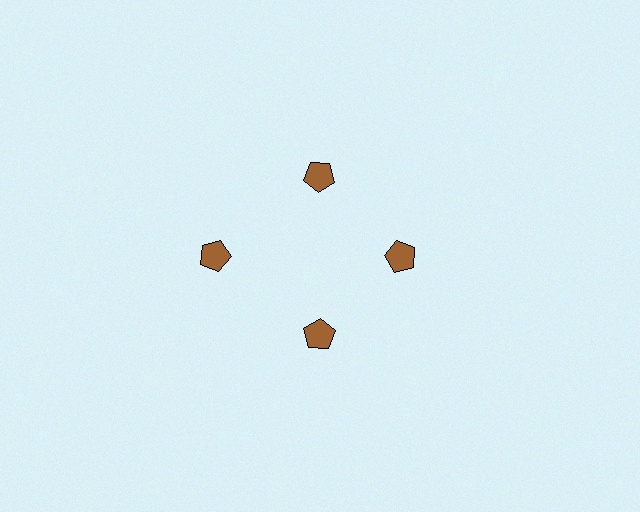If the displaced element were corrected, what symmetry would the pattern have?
It would have 4-fold rotational symmetry — the pattern would map onto itself every 90 degrees.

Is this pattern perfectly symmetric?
No. The 4 brown pentagons are arranged in a ring, but one element near the 9 o'clock position is pushed outward from the center, breaking the 4-fold rotational symmetry.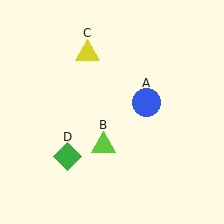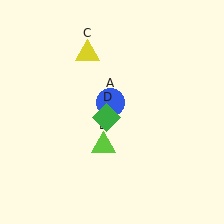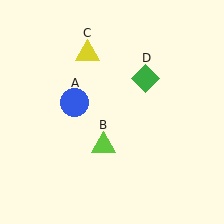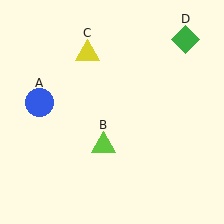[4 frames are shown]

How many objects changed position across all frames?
2 objects changed position: blue circle (object A), green diamond (object D).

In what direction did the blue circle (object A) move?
The blue circle (object A) moved left.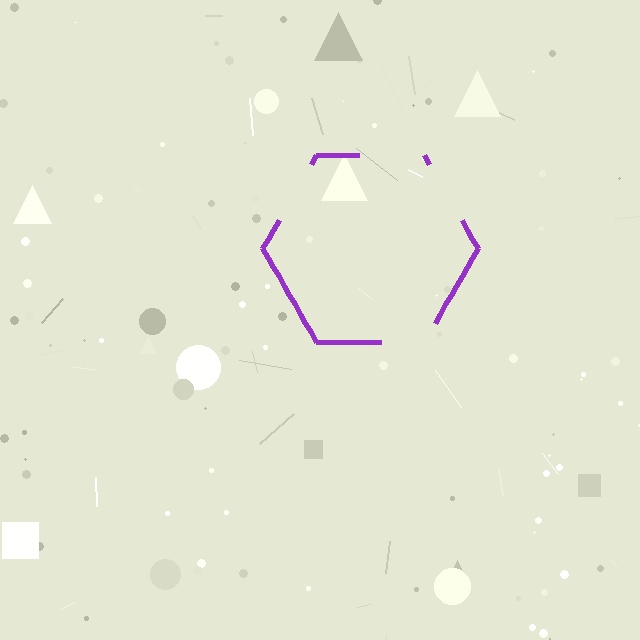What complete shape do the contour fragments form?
The contour fragments form a hexagon.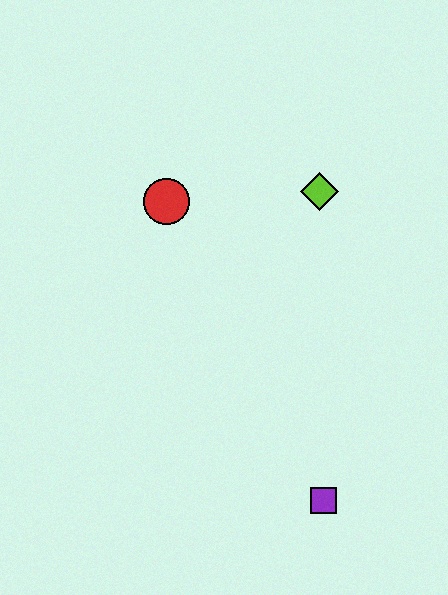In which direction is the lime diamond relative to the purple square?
The lime diamond is above the purple square.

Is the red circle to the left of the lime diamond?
Yes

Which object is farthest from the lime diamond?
The purple square is farthest from the lime diamond.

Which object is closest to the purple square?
The lime diamond is closest to the purple square.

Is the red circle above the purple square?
Yes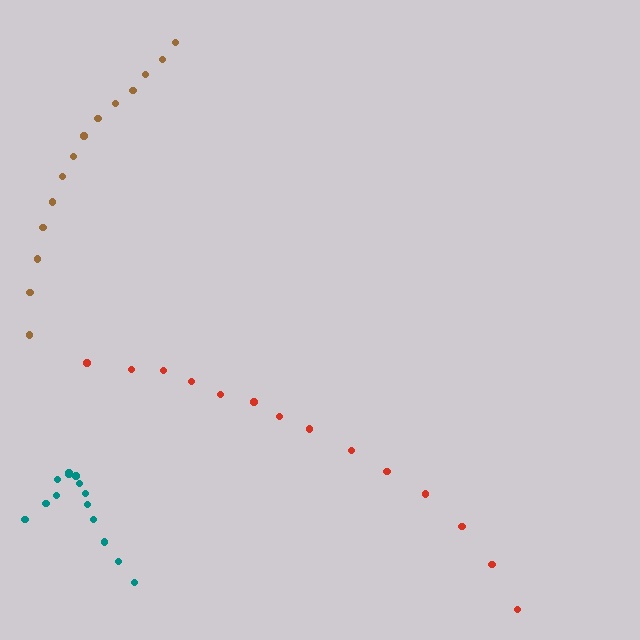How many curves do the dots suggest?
There are 3 distinct paths.